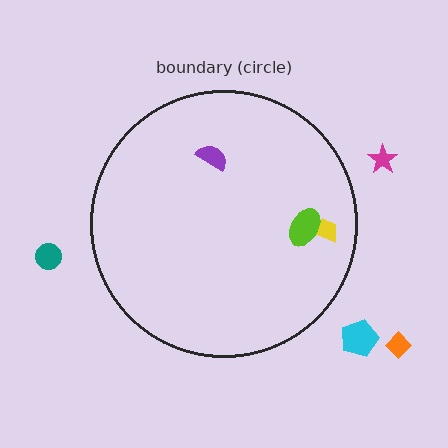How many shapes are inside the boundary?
3 inside, 4 outside.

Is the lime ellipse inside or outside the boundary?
Inside.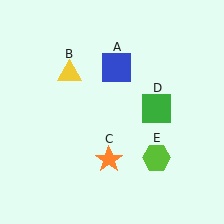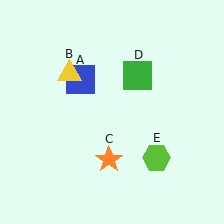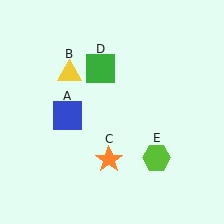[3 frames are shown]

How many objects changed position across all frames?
2 objects changed position: blue square (object A), green square (object D).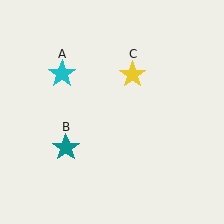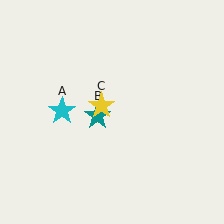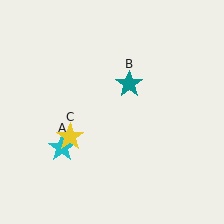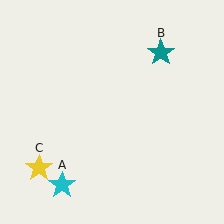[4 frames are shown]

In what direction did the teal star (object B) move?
The teal star (object B) moved up and to the right.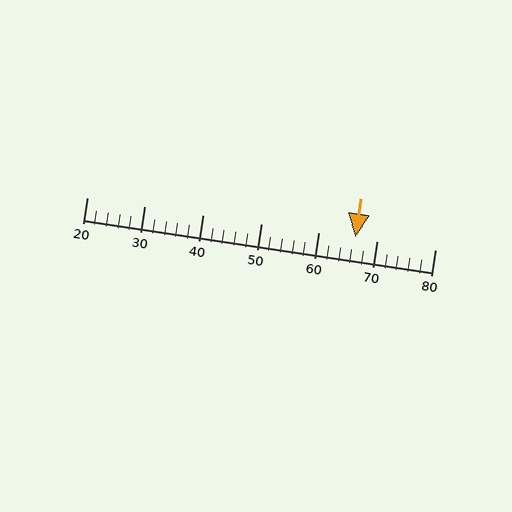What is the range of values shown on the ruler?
The ruler shows values from 20 to 80.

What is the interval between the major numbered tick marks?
The major tick marks are spaced 10 units apart.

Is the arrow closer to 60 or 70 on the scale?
The arrow is closer to 70.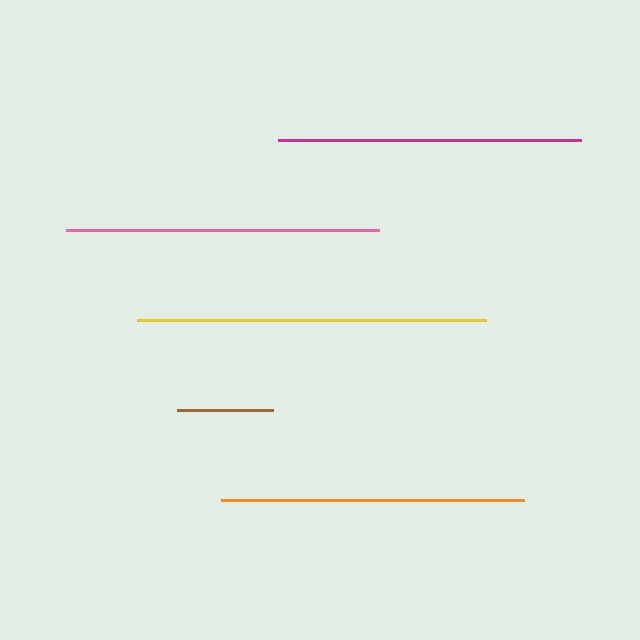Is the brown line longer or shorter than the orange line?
The orange line is longer than the brown line.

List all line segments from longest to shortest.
From longest to shortest: yellow, pink, orange, magenta, brown.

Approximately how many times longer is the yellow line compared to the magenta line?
The yellow line is approximately 1.2 times the length of the magenta line.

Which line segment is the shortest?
The brown line is the shortest at approximately 96 pixels.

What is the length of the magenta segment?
The magenta segment is approximately 303 pixels long.